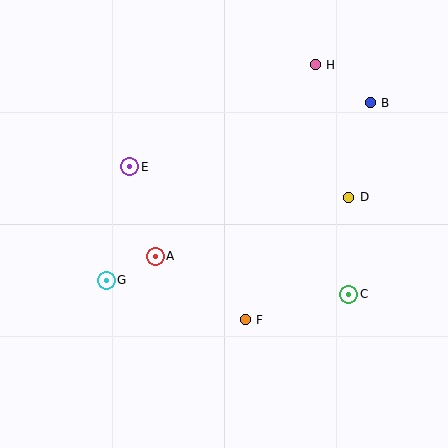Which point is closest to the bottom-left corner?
Point G is closest to the bottom-left corner.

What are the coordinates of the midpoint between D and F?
The midpoint between D and F is at (297, 258).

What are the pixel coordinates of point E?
Point E is at (129, 167).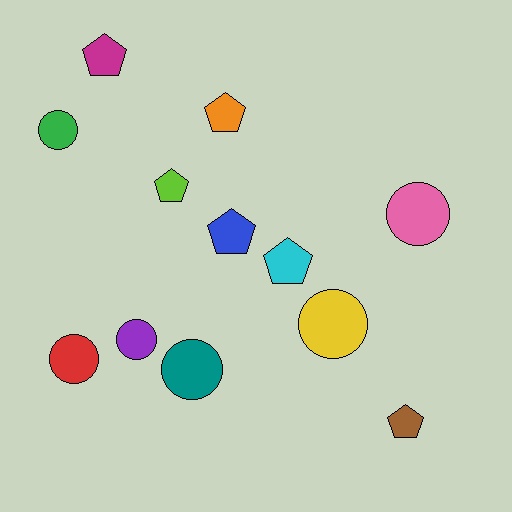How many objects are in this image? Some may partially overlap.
There are 12 objects.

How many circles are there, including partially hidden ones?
There are 6 circles.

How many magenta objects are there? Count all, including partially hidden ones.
There is 1 magenta object.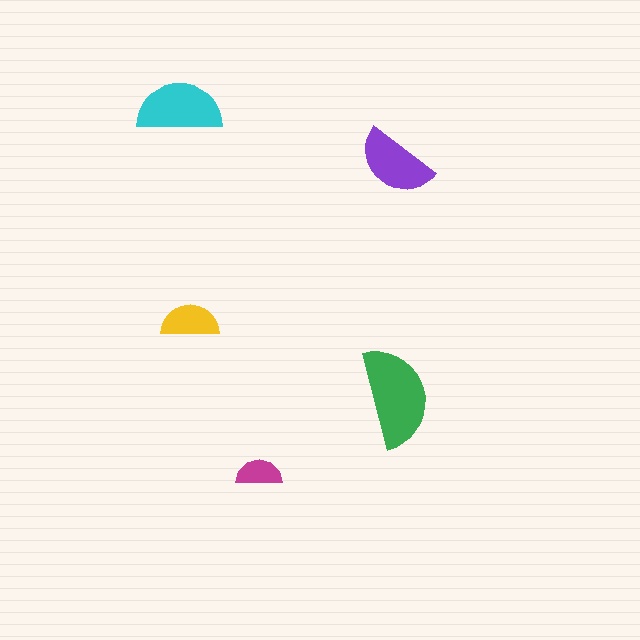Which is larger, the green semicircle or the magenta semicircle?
The green one.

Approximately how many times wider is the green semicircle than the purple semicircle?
About 1.5 times wider.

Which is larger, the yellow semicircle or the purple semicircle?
The purple one.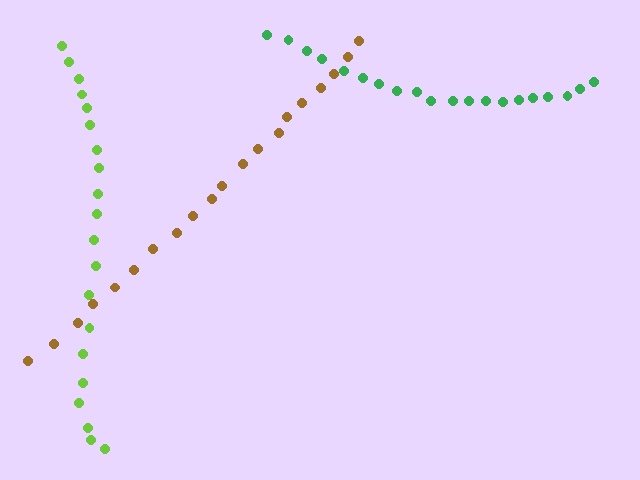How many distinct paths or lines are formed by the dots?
There are 3 distinct paths.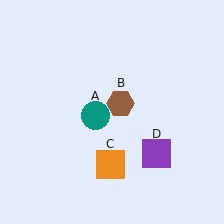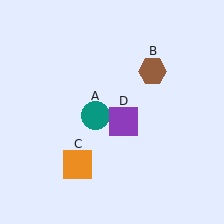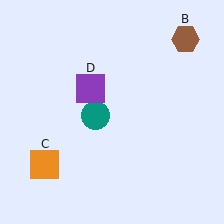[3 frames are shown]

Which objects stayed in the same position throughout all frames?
Teal circle (object A) remained stationary.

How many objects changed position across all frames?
3 objects changed position: brown hexagon (object B), orange square (object C), purple square (object D).